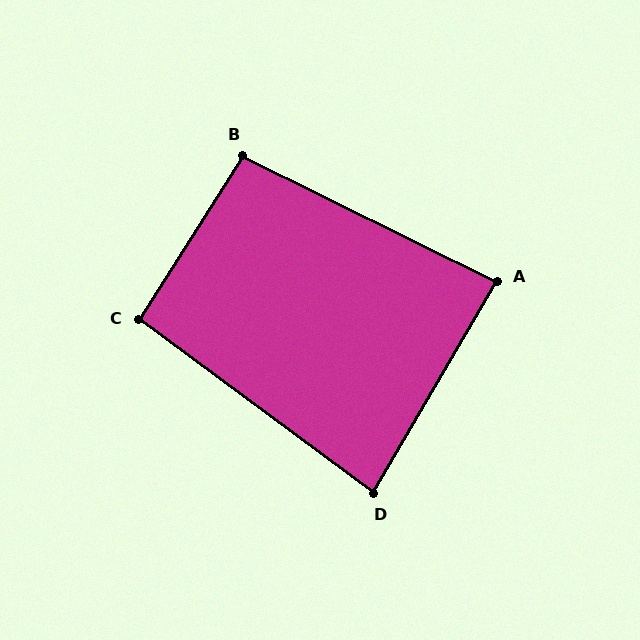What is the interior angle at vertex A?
Approximately 86 degrees (approximately right).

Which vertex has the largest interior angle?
B, at approximately 96 degrees.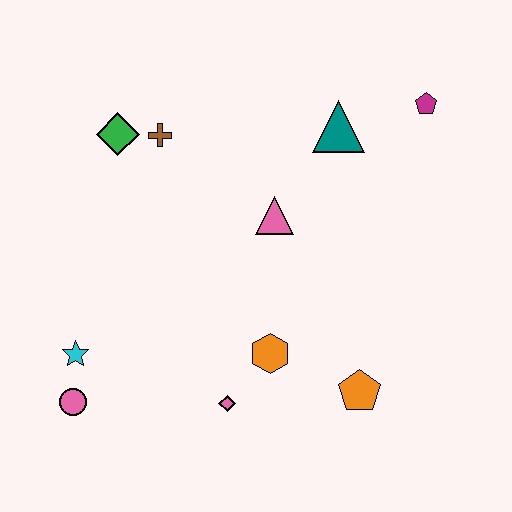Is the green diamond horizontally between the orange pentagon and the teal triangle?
No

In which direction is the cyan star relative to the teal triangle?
The cyan star is to the left of the teal triangle.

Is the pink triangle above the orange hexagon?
Yes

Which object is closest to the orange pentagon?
The orange hexagon is closest to the orange pentagon.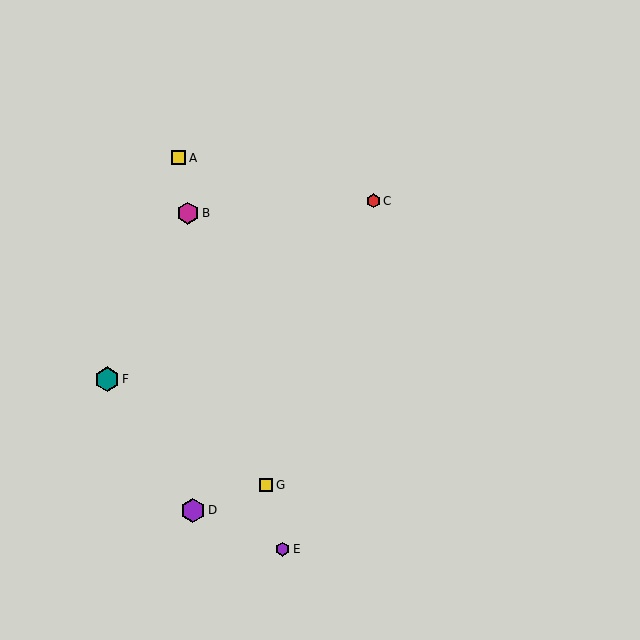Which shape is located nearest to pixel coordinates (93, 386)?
The teal hexagon (labeled F) at (107, 379) is nearest to that location.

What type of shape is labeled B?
Shape B is a magenta hexagon.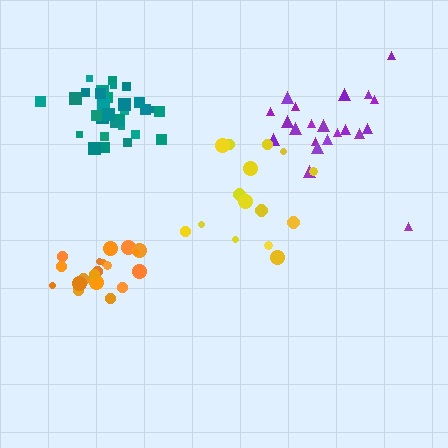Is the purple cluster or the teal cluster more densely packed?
Teal.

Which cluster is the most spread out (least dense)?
Yellow.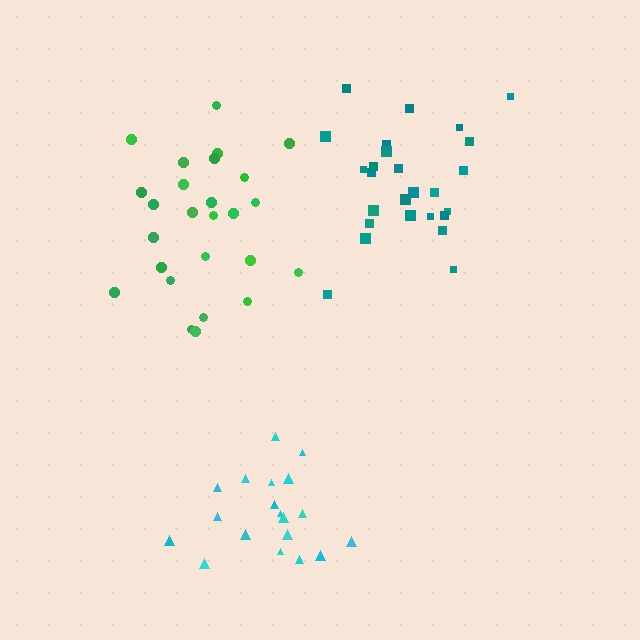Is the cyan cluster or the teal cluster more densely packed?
Teal.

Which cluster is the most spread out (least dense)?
Green.